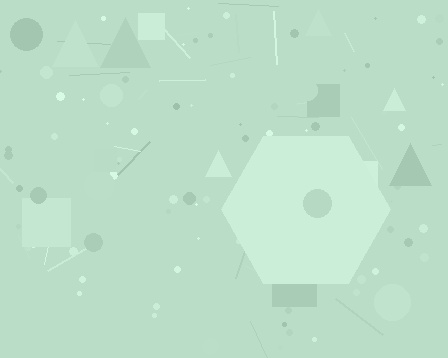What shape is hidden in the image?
A hexagon is hidden in the image.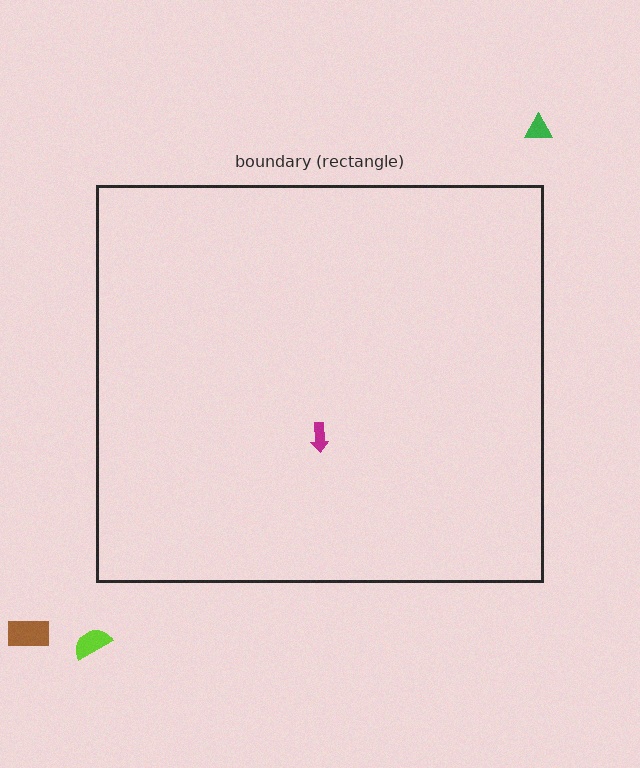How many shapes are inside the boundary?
1 inside, 3 outside.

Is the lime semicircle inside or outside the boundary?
Outside.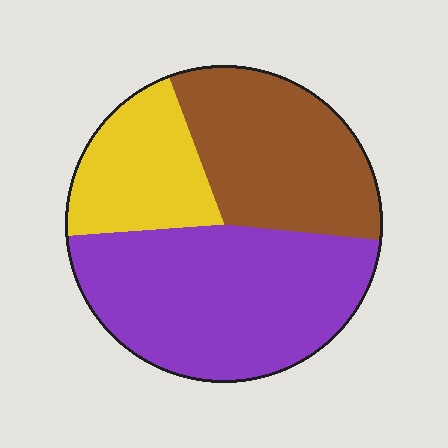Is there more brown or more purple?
Purple.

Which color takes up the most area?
Purple, at roughly 45%.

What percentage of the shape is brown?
Brown takes up between a quarter and a half of the shape.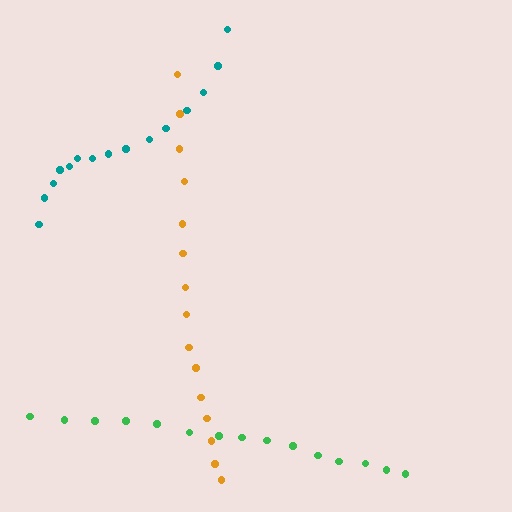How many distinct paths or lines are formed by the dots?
There are 3 distinct paths.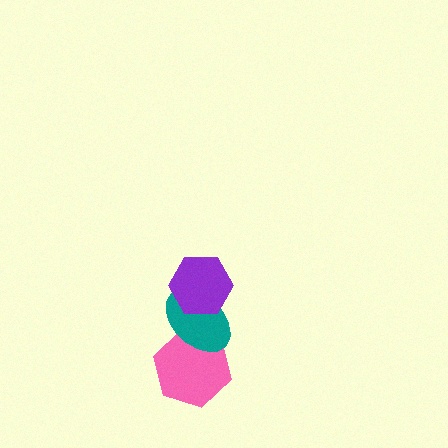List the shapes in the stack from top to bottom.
From top to bottom: the purple hexagon, the teal ellipse, the pink hexagon.